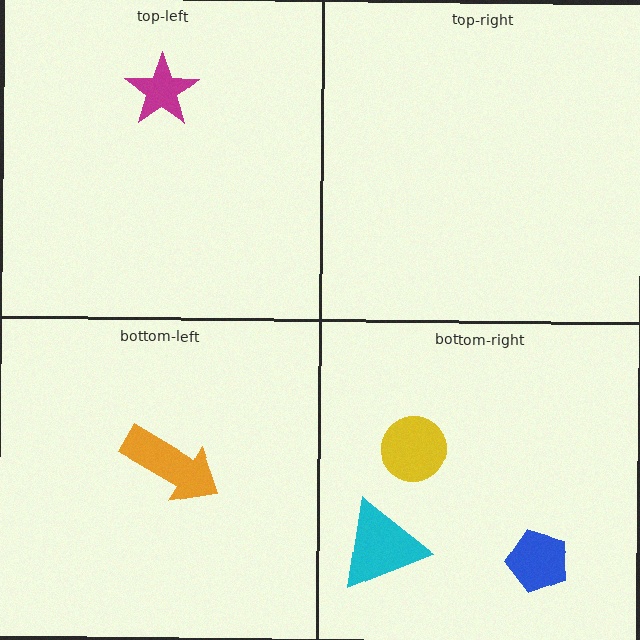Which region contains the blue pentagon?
The bottom-right region.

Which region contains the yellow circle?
The bottom-right region.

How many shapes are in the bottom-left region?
1.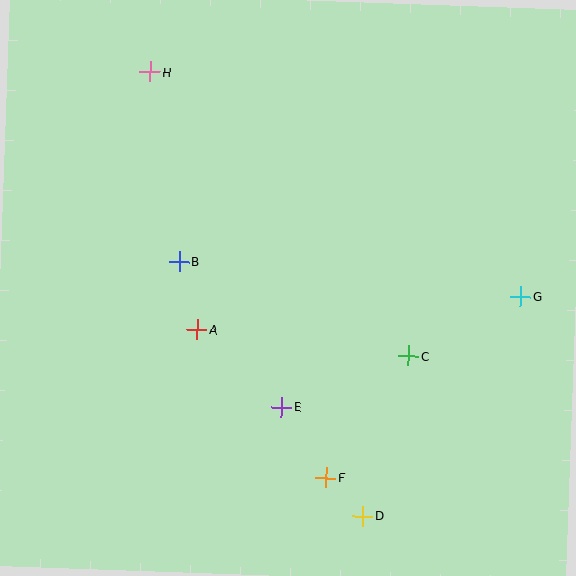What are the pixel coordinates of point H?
Point H is at (150, 72).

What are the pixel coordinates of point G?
Point G is at (521, 297).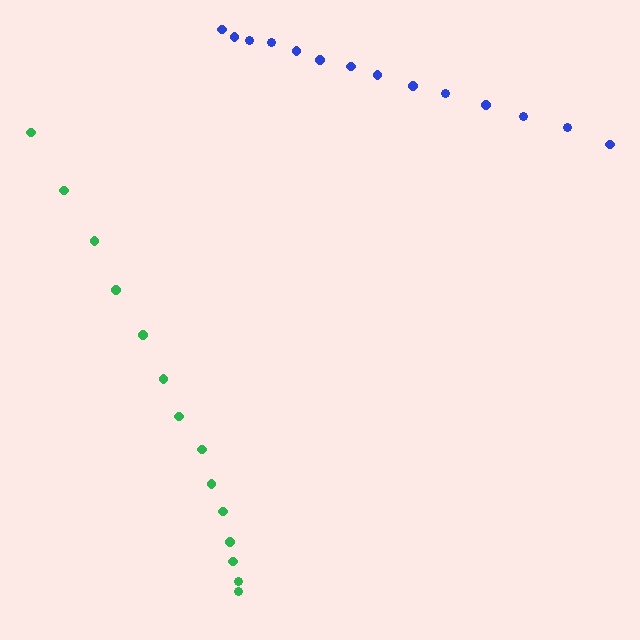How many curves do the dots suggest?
There are 2 distinct paths.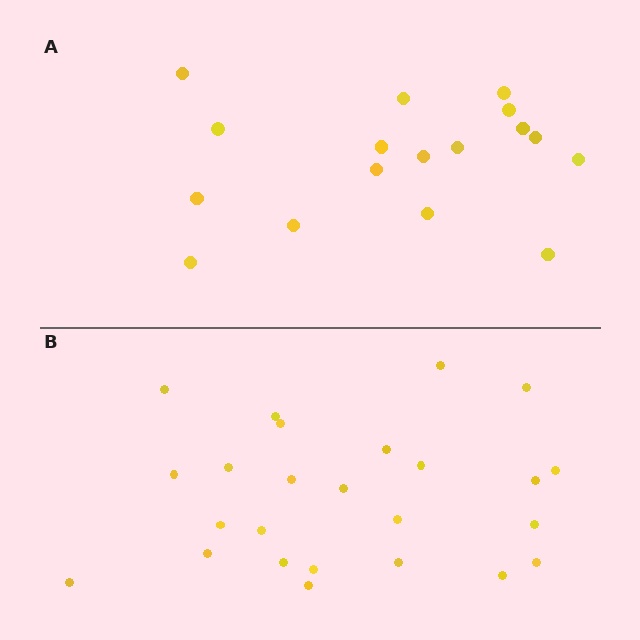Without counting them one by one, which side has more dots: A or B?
Region B (the bottom region) has more dots.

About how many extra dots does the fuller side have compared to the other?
Region B has roughly 8 or so more dots than region A.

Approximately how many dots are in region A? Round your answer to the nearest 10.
About 20 dots. (The exact count is 17, which rounds to 20.)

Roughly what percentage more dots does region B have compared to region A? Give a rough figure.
About 45% more.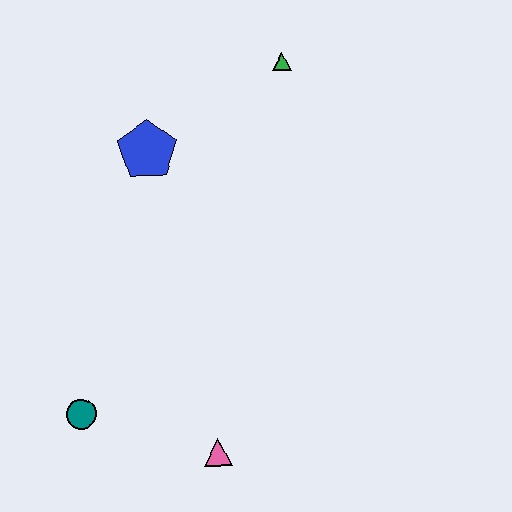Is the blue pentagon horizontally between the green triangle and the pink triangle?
No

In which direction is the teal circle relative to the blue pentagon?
The teal circle is below the blue pentagon.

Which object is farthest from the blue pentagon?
The pink triangle is farthest from the blue pentagon.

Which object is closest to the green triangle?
The blue pentagon is closest to the green triangle.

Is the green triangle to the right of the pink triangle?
Yes